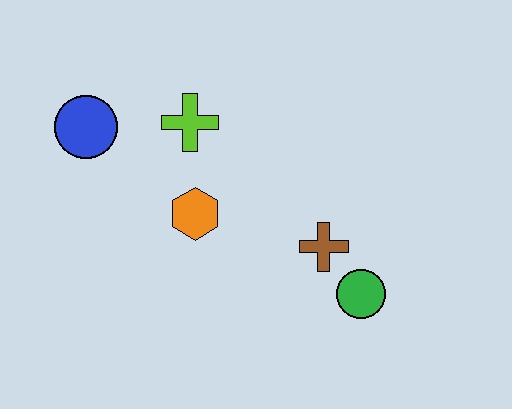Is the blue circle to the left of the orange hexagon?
Yes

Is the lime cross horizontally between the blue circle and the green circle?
Yes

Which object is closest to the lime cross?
The orange hexagon is closest to the lime cross.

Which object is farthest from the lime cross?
The green circle is farthest from the lime cross.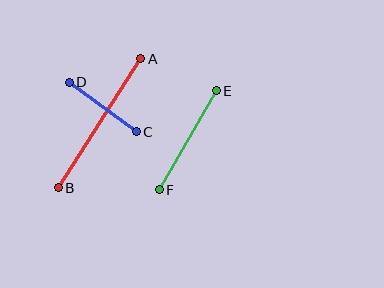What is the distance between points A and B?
The distance is approximately 153 pixels.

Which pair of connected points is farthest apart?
Points A and B are farthest apart.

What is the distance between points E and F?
The distance is approximately 114 pixels.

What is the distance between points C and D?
The distance is approximately 83 pixels.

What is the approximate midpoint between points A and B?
The midpoint is at approximately (100, 123) pixels.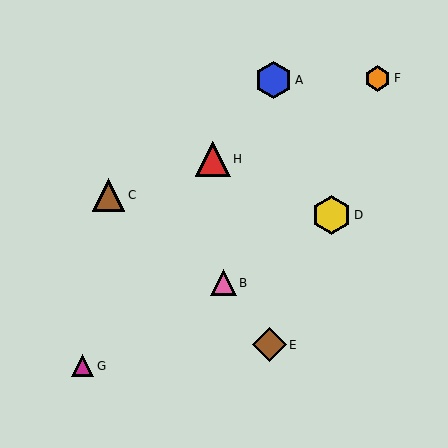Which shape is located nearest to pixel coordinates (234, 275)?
The pink triangle (labeled B) at (223, 283) is nearest to that location.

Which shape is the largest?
The yellow hexagon (labeled D) is the largest.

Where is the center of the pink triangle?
The center of the pink triangle is at (223, 283).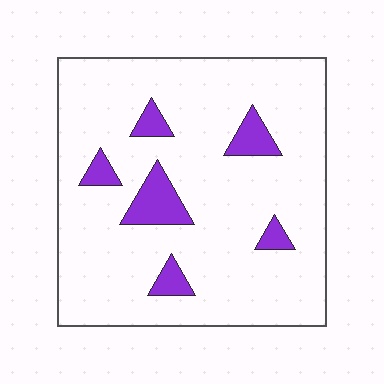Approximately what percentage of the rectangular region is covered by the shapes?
Approximately 10%.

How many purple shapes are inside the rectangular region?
6.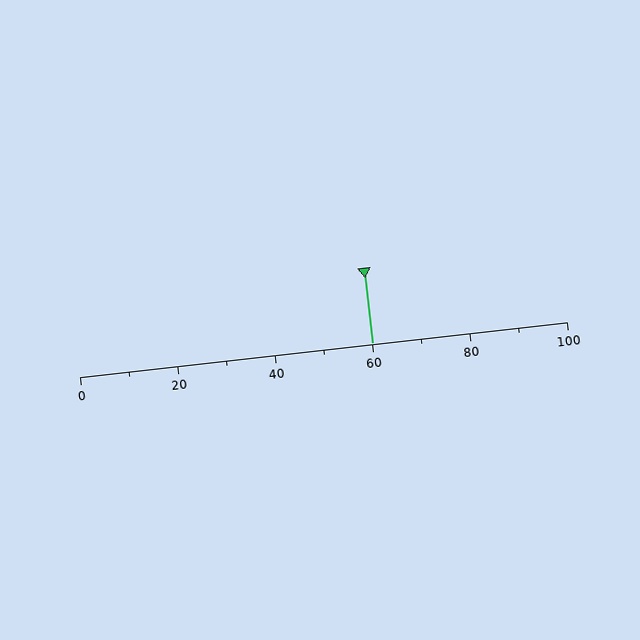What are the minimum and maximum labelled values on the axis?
The axis runs from 0 to 100.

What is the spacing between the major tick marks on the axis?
The major ticks are spaced 20 apart.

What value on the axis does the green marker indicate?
The marker indicates approximately 60.